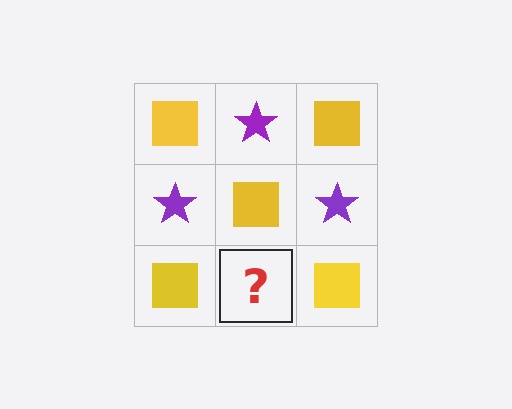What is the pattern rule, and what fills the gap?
The rule is that it alternates yellow square and purple star in a checkerboard pattern. The gap should be filled with a purple star.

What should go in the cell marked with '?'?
The missing cell should contain a purple star.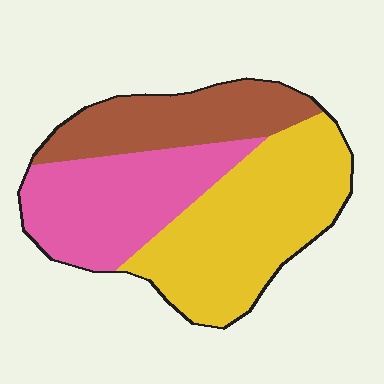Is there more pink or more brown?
Pink.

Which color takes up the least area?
Brown, at roughly 25%.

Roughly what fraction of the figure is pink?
Pink covers 32% of the figure.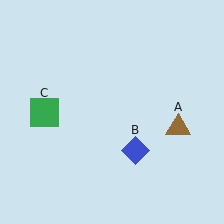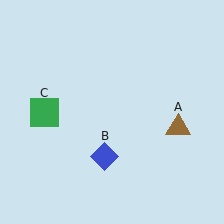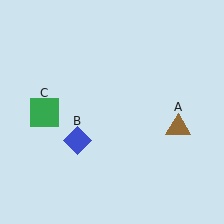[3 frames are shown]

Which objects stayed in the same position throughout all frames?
Brown triangle (object A) and green square (object C) remained stationary.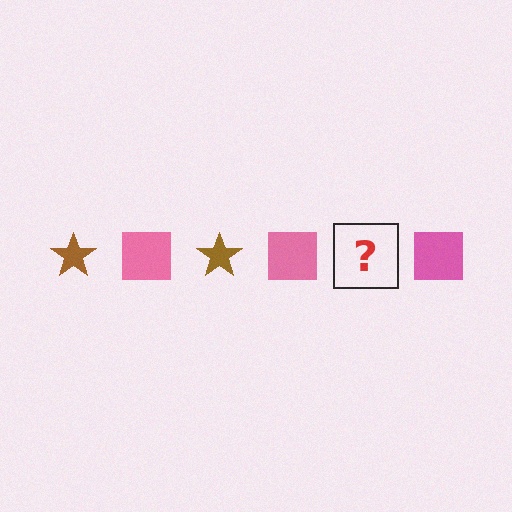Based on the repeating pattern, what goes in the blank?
The blank should be a brown star.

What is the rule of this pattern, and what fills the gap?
The rule is that the pattern alternates between brown star and pink square. The gap should be filled with a brown star.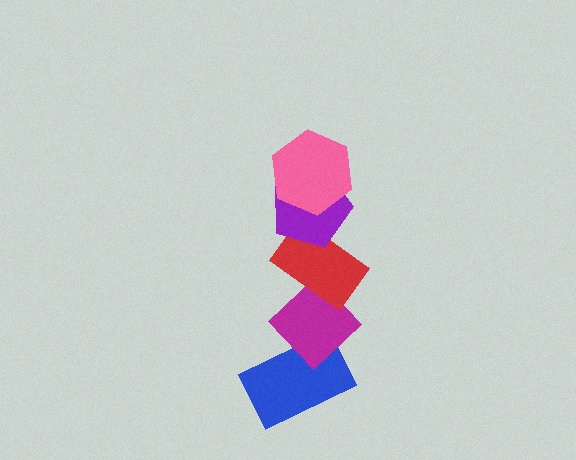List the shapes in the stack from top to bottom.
From top to bottom: the pink hexagon, the purple pentagon, the red rectangle, the magenta diamond, the blue rectangle.